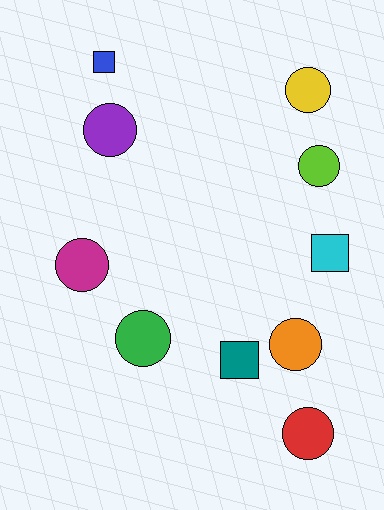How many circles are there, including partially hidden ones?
There are 7 circles.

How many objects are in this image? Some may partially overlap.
There are 10 objects.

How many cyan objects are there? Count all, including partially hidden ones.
There is 1 cyan object.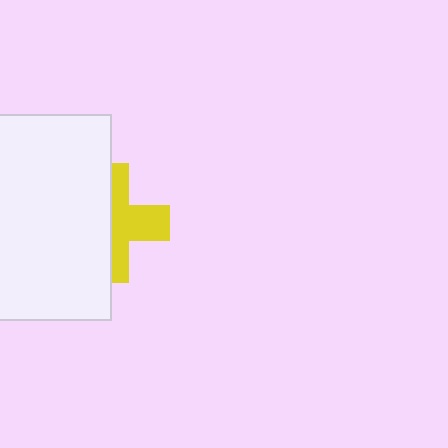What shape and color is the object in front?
The object in front is a white rectangle.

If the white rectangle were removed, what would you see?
You would see the complete yellow cross.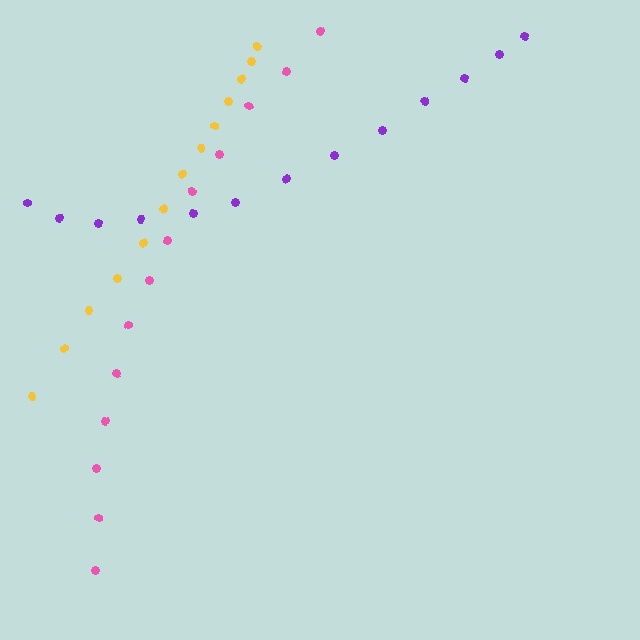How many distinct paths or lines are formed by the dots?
There are 3 distinct paths.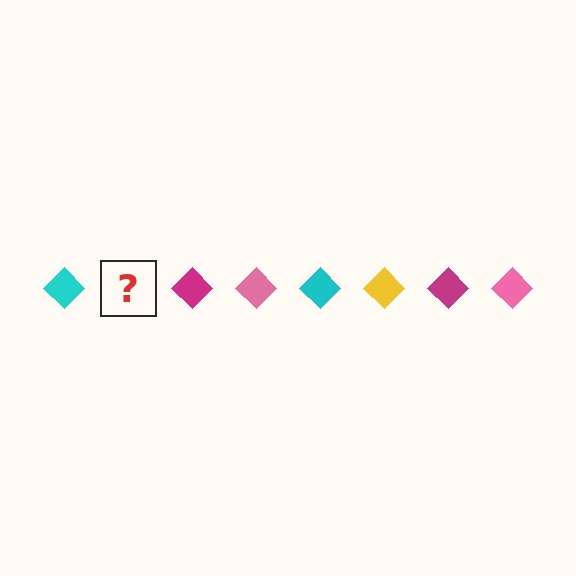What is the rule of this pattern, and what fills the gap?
The rule is that the pattern cycles through cyan, yellow, magenta, pink diamonds. The gap should be filled with a yellow diamond.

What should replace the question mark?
The question mark should be replaced with a yellow diamond.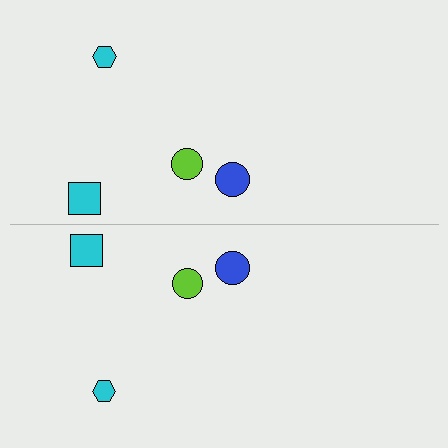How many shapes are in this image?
There are 8 shapes in this image.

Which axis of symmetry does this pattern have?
The pattern has a horizontal axis of symmetry running through the center of the image.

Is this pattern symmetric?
Yes, this pattern has bilateral (reflection) symmetry.